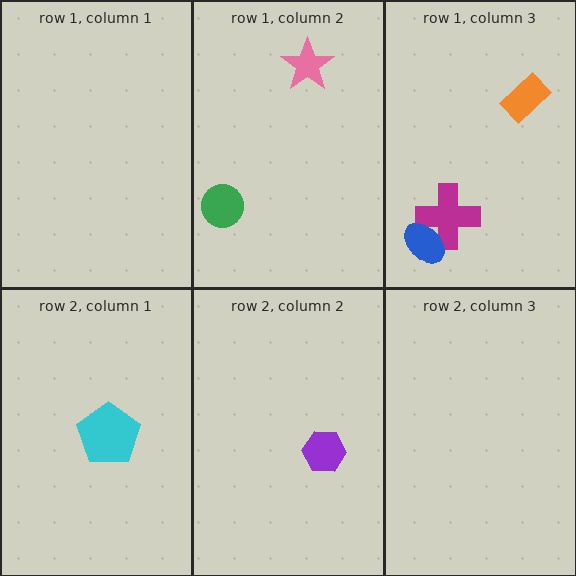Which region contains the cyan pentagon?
The row 2, column 1 region.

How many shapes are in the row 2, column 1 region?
1.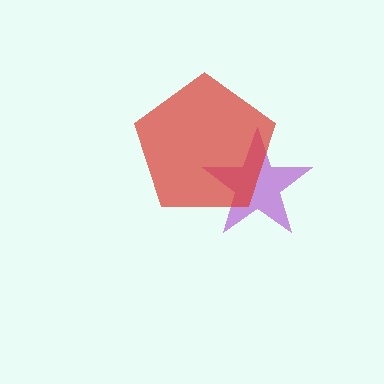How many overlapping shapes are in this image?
There are 2 overlapping shapes in the image.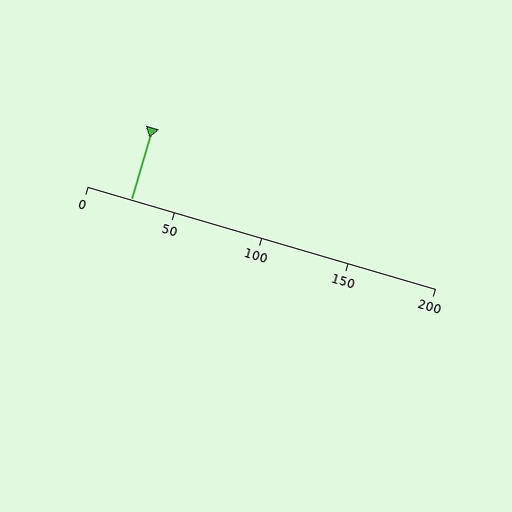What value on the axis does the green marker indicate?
The marker indicates approximately 25.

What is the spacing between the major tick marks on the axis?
The major ticks are spaced 50 apart.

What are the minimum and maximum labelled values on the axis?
The axis runs from 0 to 200.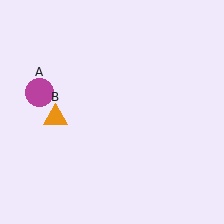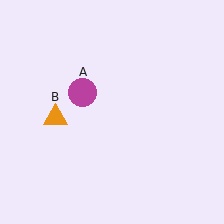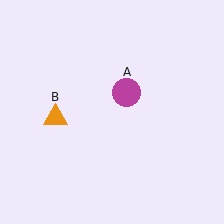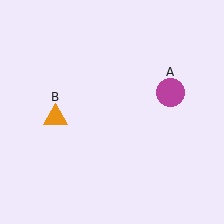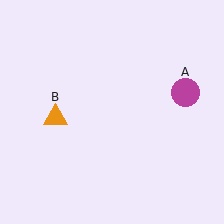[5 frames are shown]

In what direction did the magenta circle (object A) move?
The magenta circle (object A) moved right.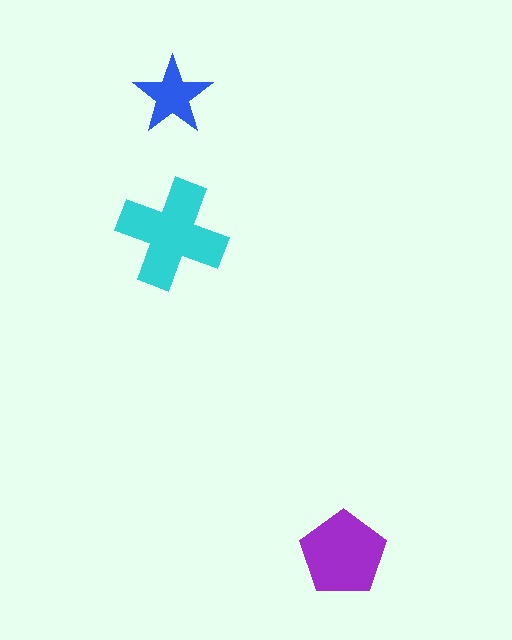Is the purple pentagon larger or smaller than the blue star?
Larger.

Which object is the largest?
The cyan cross.